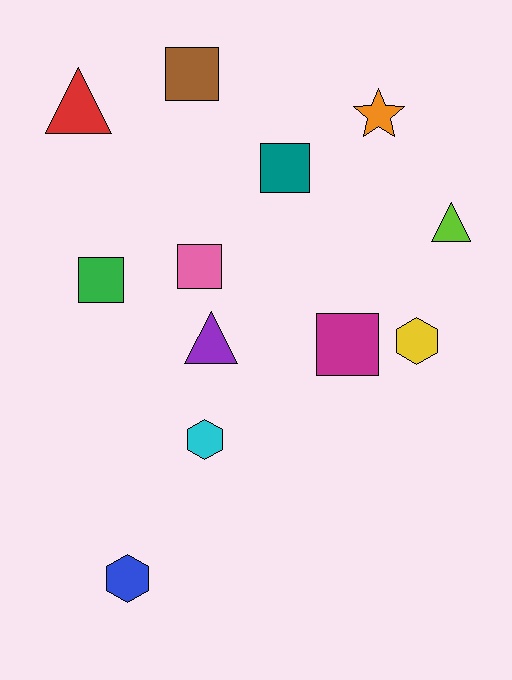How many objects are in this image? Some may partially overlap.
There are 12 objects.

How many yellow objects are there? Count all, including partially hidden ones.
There is 1 yellow object.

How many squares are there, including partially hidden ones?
There are 5 squares.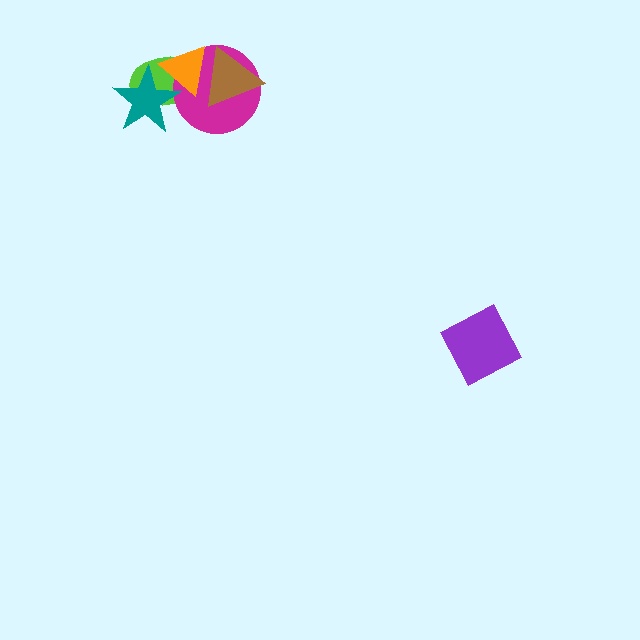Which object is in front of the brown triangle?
The orange triangle is in front of the brown triangle.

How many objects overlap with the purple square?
0 objects overlap with the purple square.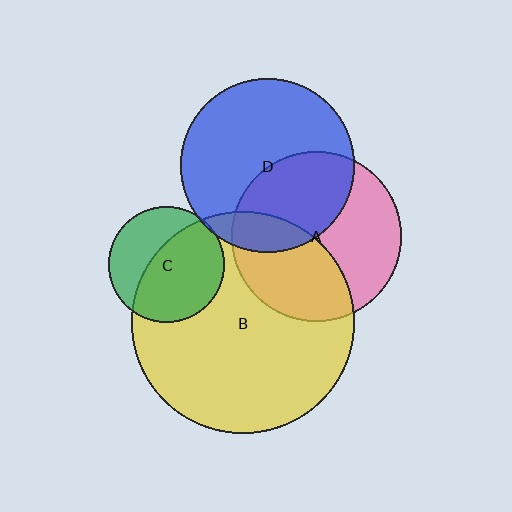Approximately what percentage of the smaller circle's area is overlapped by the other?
Approximately 40%.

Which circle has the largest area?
Circle B (yellow).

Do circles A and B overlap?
Yes.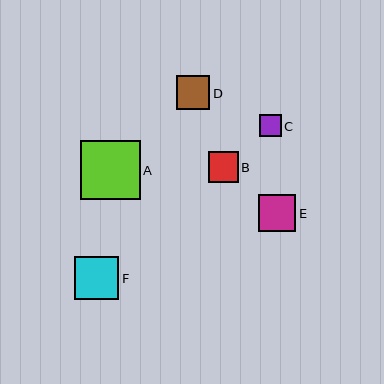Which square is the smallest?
Square C is the smallest with a size of approximately 22 pixels.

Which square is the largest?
Square A is the largest with a size of approximately 59 pixels.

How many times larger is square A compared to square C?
Square A is approximately 2.7 times the size of square C.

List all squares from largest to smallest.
From largest to smallest: A, F, E, D, B, C.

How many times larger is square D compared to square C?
Square D is approximately 1.5 times the size of square C.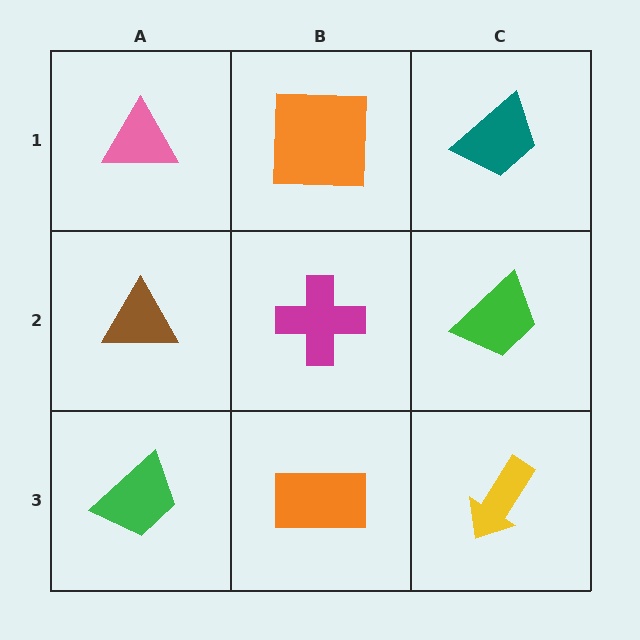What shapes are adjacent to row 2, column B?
An orange square (row 1, column B), an orange rectangle (row 3, column B), a brown triangle (row 2, column A), a green trapezoid (row 2, column C).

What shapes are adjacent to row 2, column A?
A pink triangle (row 1, column A), a green trapezoid (row 3, column A), a magenta cross (row 2, column B).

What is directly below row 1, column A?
A brown triangle.